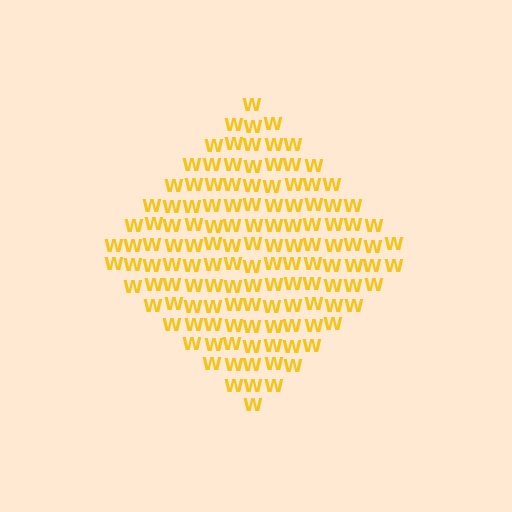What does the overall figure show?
The overall figure shows a diamond.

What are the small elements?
The small elements are letter W's.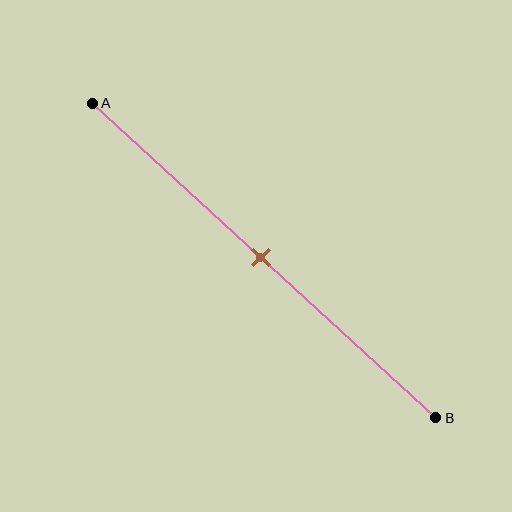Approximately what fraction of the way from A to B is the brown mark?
The brown mark is approximately 50% of the way from A to B.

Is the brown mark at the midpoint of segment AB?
Yes, the mark is approximately at the midpoint.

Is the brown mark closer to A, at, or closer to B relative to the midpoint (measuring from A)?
The brown mark is approximately at the midpoint of segment AB.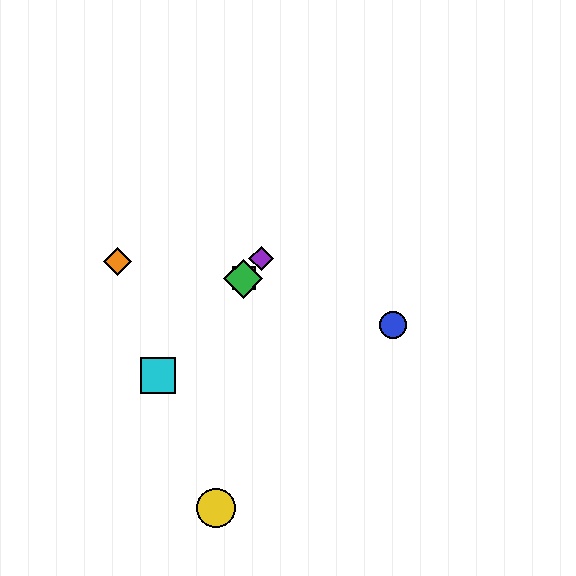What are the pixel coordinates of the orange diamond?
The orange diamond is at (118, 262).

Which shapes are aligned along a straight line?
The red square, the green diamond, the purple diamond, the cyan square are aligned along a straight line.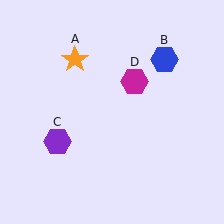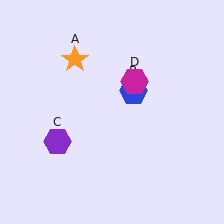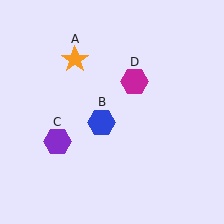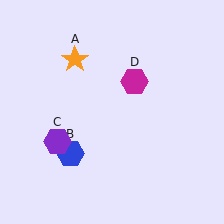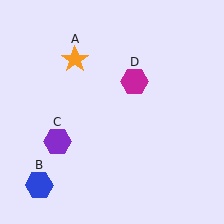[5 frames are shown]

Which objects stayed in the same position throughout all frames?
Orange star (object A) and purple hexagon (object C) and magenta hexagon (object D) remained stationary.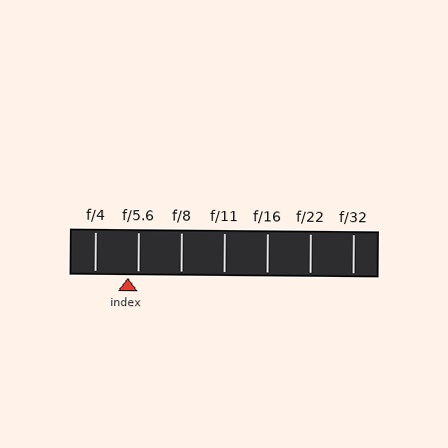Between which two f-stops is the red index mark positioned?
The index mark is between f/4 and f/5.6.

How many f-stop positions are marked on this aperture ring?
There are 7 f-stop positions marked.